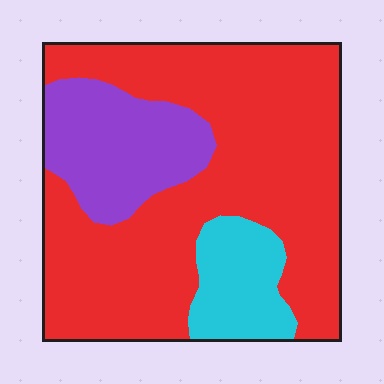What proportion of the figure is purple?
Purple covers roughly 20% of the figure.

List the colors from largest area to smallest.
From largest to smallest: red, purple, cyan.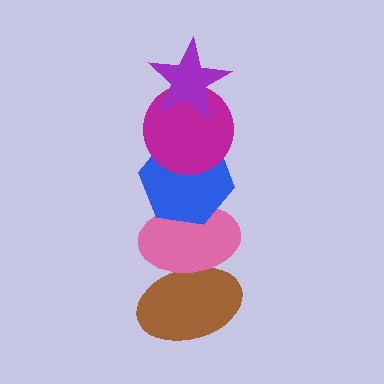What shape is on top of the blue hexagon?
The magenta circle is on top of the blue hexagon.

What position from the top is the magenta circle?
The magenta circle is 2nd from the top.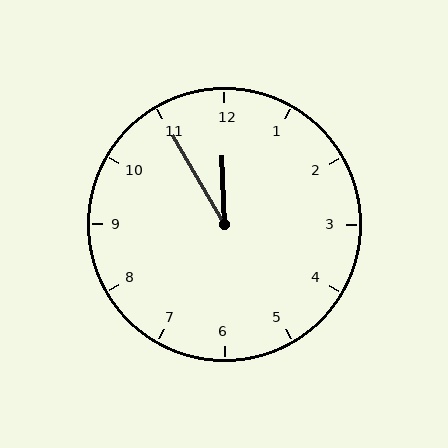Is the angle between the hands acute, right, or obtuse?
It is acute.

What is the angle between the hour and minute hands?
Approximately 28 degrees.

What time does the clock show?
11:55.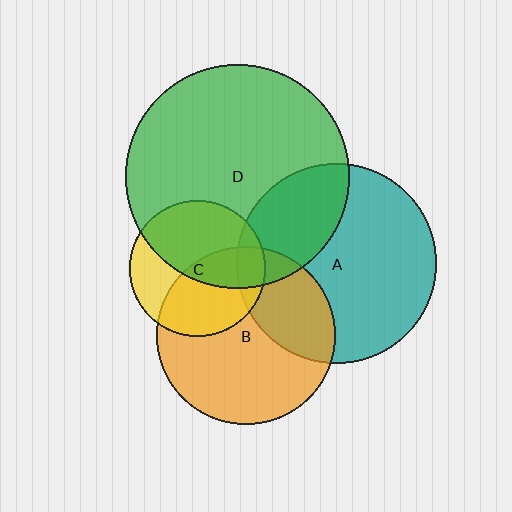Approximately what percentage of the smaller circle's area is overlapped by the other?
Approximately 55%.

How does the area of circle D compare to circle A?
Approximately 1.3 times.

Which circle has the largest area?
Circle D (green).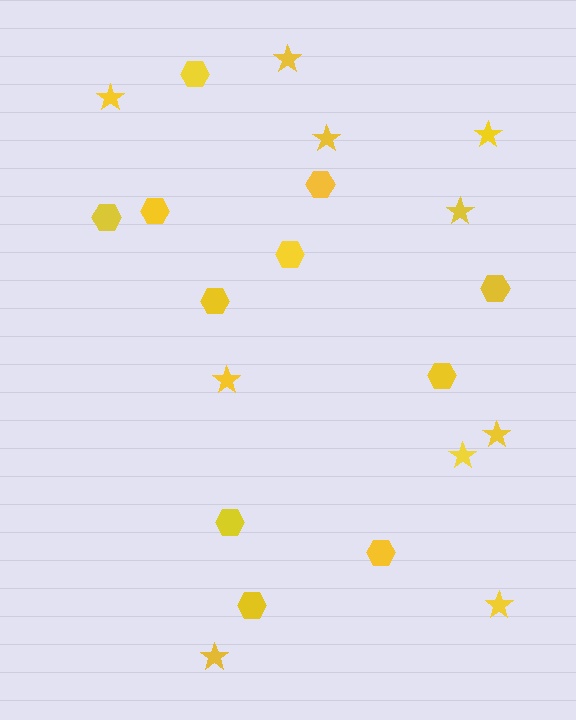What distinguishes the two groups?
There are 2 groups: one group of hexagons (11) and one group of stars (10).